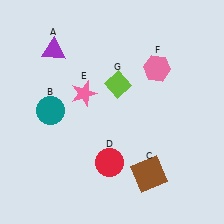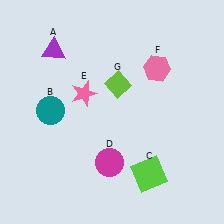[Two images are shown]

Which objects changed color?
C changed from brown to lime. D changed from red to magenta.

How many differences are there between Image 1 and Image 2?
There are 2 differences between the two images.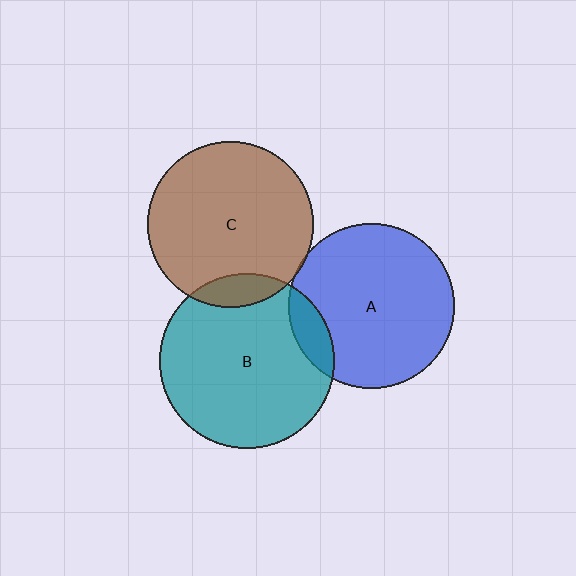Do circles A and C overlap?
Yes.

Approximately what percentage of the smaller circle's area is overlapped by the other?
Approximately 5%.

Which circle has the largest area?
Circle B (teal).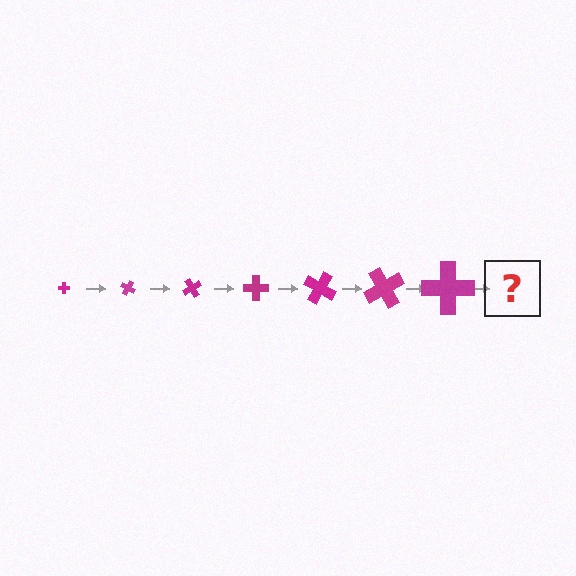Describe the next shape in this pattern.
It should be a cross, larger than the previous one and rotated 210 degrees from the start.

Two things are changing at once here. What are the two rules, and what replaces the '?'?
The two rules are that the cross grows larger each step and it rotates 30 degrees each step. The '?' should be a cross, larger than the previous one and rotated 210 degrees from the start.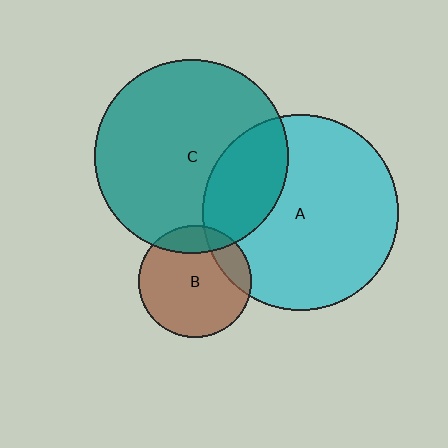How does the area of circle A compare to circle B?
Approximately 3.0 times.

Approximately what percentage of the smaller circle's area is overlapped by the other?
Approximately 15%.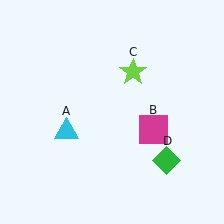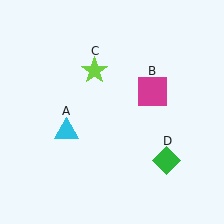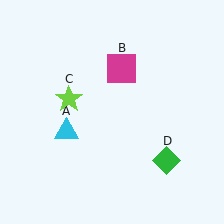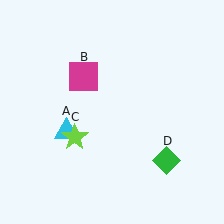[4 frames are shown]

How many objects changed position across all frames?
2 objects changed position: magenta square (object B), lime star (object C).